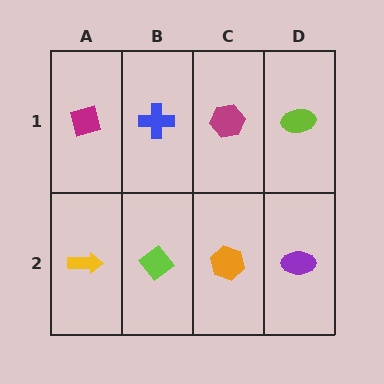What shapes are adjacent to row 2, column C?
A magenta hexagon (row 1, column C), a lime diamond (row 2, column B), a purple ellipse (row 2, column D).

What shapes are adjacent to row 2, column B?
A blue cross (row 1, column B), a yellow arrow (row 2, column A), an orange hexagon (row 2, column C).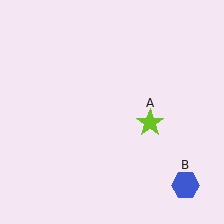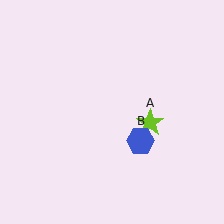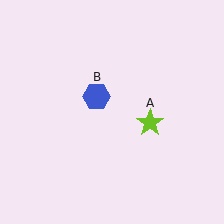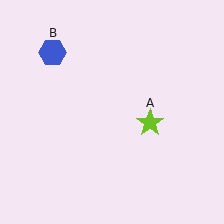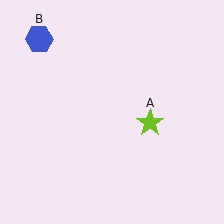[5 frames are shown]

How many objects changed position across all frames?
1 object changed position: blue hexagon (object B).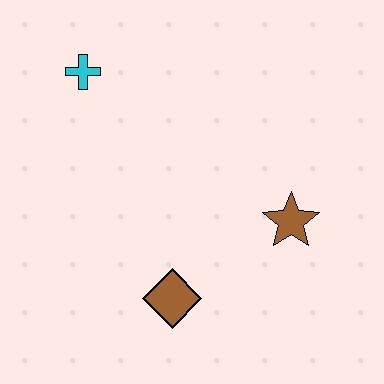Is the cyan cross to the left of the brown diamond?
Yes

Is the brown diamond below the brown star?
Yes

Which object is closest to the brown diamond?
The brown star is closest to the brown diamond.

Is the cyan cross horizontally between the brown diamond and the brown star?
No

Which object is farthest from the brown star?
The cyan cross is farthest from the brown star.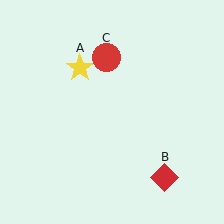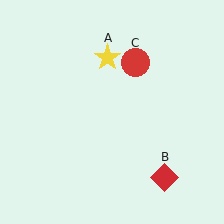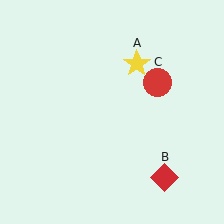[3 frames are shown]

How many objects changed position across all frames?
2 objects changed position: yellow star (object A), red circle (object C).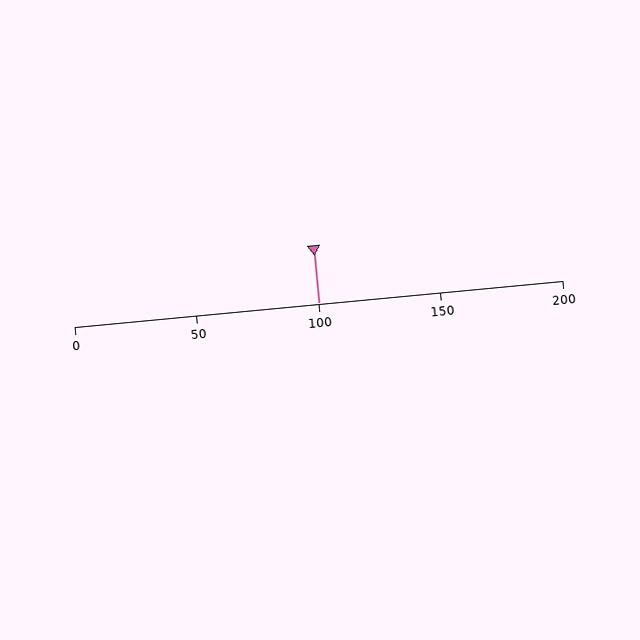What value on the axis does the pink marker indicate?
The marker indicates approximately 100.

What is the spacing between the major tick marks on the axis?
The major ticks are spaced 50 apart.